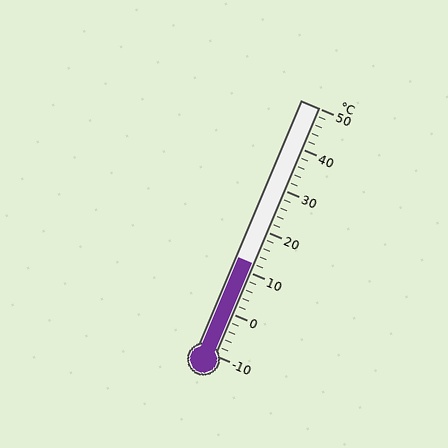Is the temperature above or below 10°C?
The temperature is above 10°C.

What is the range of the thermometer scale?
The thermometer scale ranges from -10°C to 50°C.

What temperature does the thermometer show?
The thermometer shows approximately 12°C.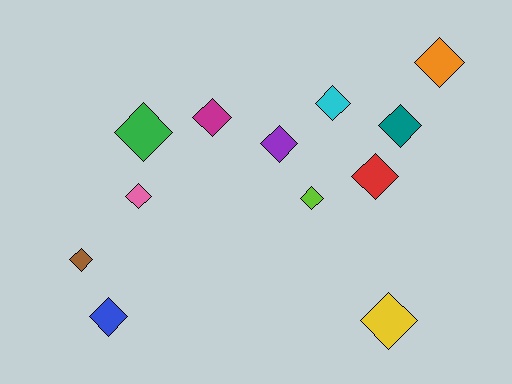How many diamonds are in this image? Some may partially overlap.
There are 12 diamonds.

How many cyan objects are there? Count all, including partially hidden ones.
There is 1 cyan object.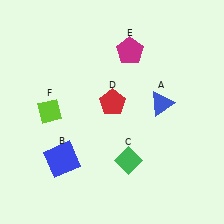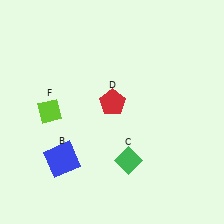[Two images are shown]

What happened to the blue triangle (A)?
The blue triangle (A) was removed in Image 2. It was in the top-right area of Image 1.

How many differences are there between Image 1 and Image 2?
There are 2 differences between the two images.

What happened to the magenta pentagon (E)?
The magenta pentagon (E) was removed in Image 2. It was in the top-right area of Image 1.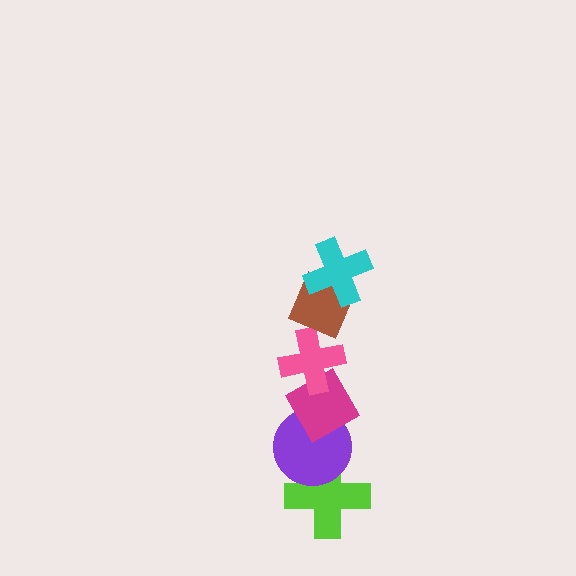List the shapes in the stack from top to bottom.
From top to bottom: the cyan cross, the brown diamond, the pink cross, the magenta diamond, the purple circle, the lime cross.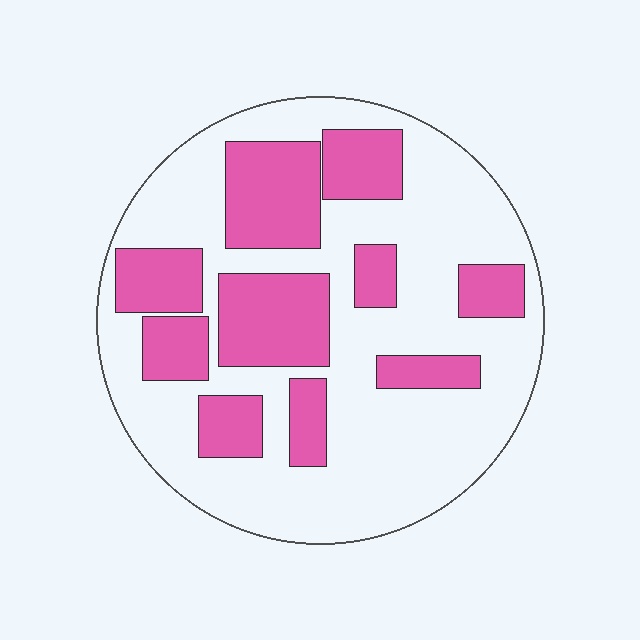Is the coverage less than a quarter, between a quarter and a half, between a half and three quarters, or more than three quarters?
Between a quarter and a half.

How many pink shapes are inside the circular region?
10.